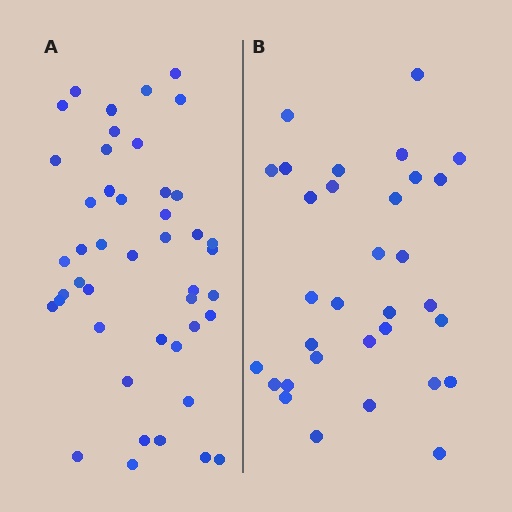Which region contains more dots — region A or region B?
Region A (the left region) has more dots.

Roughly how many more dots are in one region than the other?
Region A has approximately 15 more dots than region B.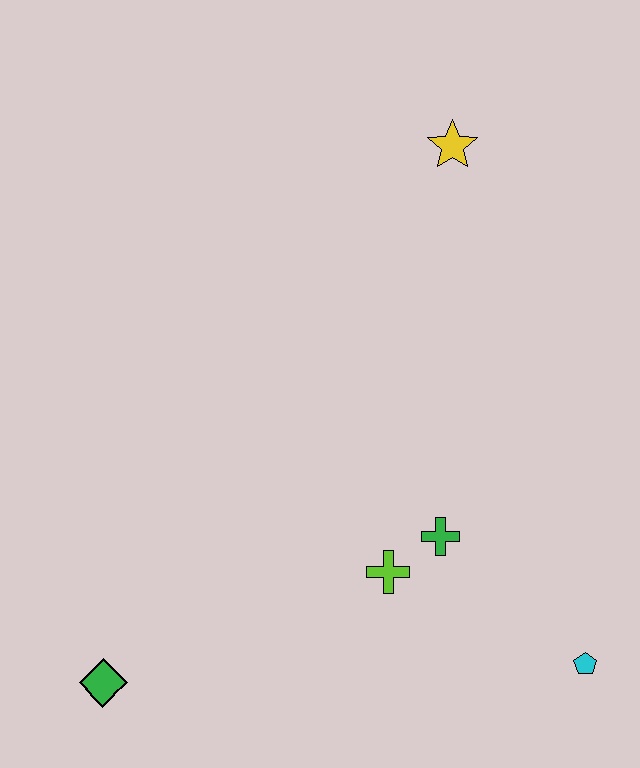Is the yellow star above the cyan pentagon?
Yes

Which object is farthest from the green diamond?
The yellow star is farthest from the green diamond.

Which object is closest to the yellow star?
The green cross is closest to the yellow star.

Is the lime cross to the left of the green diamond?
No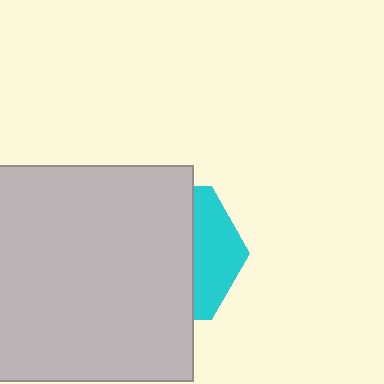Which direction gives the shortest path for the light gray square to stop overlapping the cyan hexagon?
Moving left gives the shortest separation.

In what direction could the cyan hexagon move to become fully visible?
The cyan hexagon could move right. That would shift it out from behind the light gray square entirely.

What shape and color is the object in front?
The object in front is a light gray square.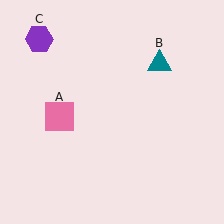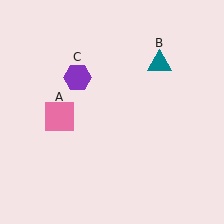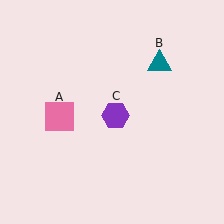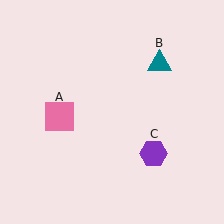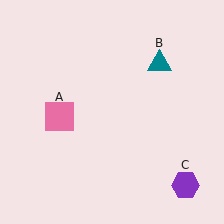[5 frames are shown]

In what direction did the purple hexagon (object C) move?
The purple hexagon (object C) moved down and to the right.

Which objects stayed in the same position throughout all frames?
Pink square (object A) and teal triangle (object B) remained stationary.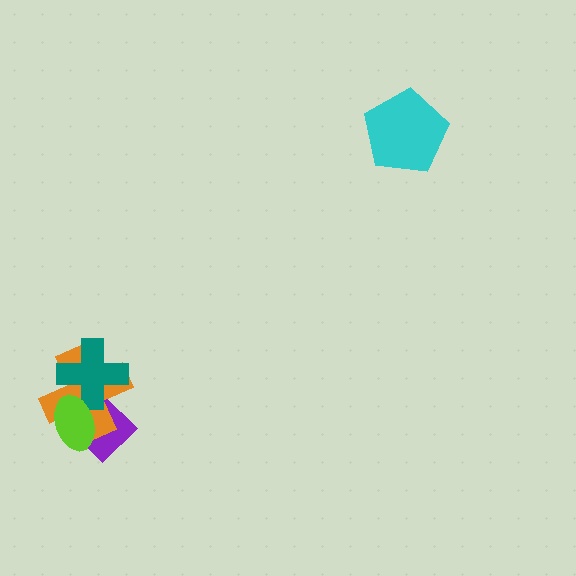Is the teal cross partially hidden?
Yes, it is partially covered by another shape.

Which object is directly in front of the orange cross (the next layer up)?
The teal cross is directly in front of the orange cross.